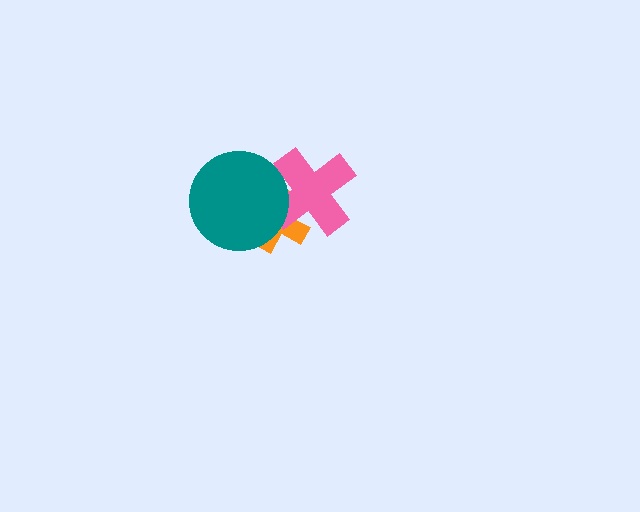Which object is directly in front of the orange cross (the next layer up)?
The pink cross is directly in front of the orange cross.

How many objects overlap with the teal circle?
2 objects overlap with the teal circle.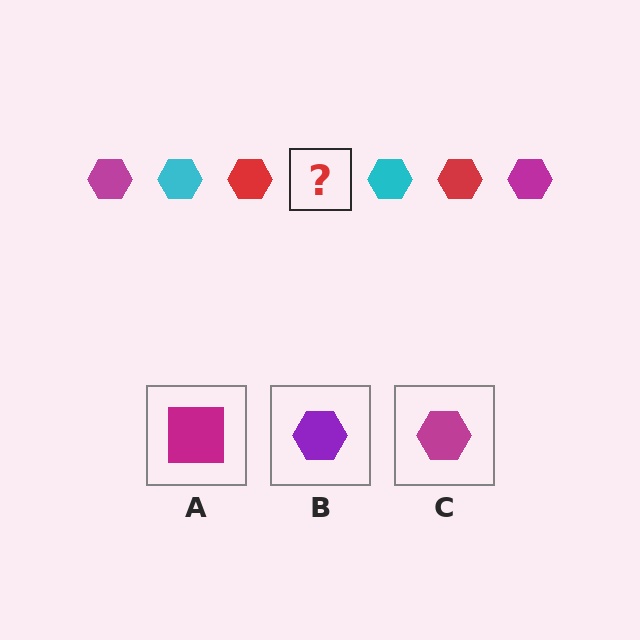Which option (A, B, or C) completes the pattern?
C.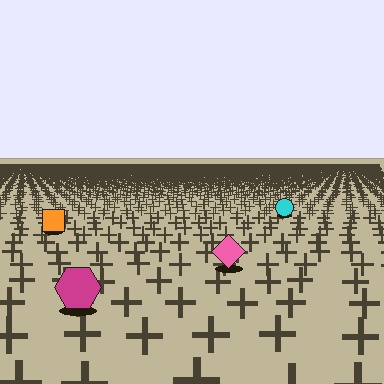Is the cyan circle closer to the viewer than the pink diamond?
No. The pink diamond is closer — you can tell from the texture gradient: the ground texture is coarser near it.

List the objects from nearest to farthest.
From nearest to farthest: the magenta hexagon, the pink diamond, the orange square, the cyan circle.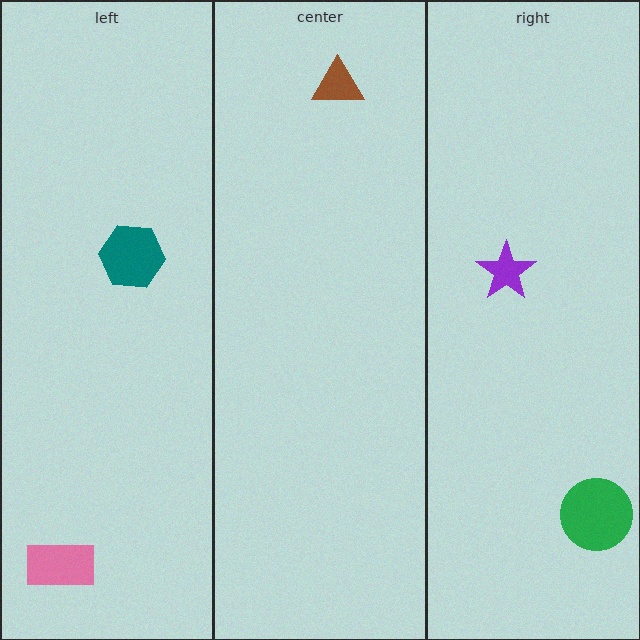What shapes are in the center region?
The brown triangle.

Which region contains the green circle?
The right region.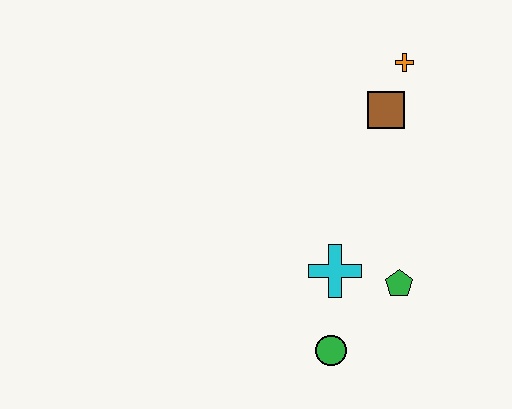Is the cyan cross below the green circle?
No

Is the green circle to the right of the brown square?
No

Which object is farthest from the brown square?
The green circle is farthest from the brown square.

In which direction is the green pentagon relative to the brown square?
The green pentagon is below the brown square.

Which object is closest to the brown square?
The orange cross is closest to the brown square.